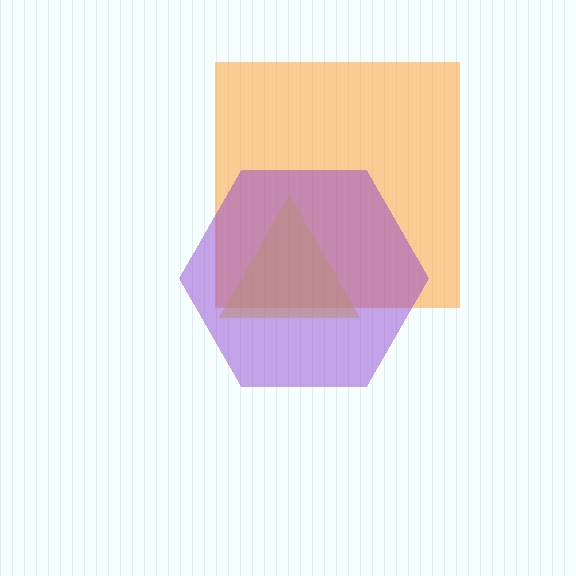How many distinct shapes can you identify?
There are 3 distinct shapes: an orange square, a yellow triangle, a purple hexagon.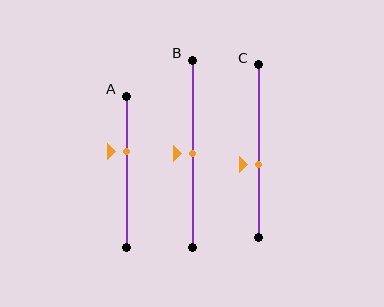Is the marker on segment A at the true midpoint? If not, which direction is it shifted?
No, the marker on segment A is shifted upward by about 14% of the segment length.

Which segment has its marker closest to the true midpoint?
Segment B has its marker closest to the true midpoint.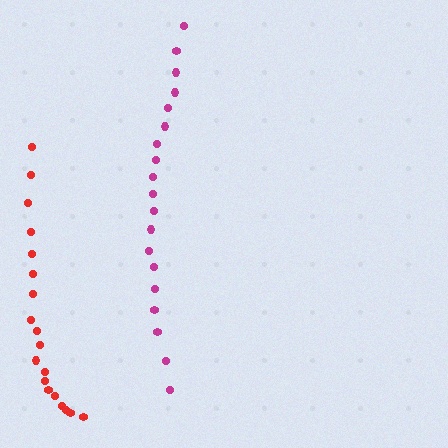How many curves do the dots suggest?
There are 2 distinct paths.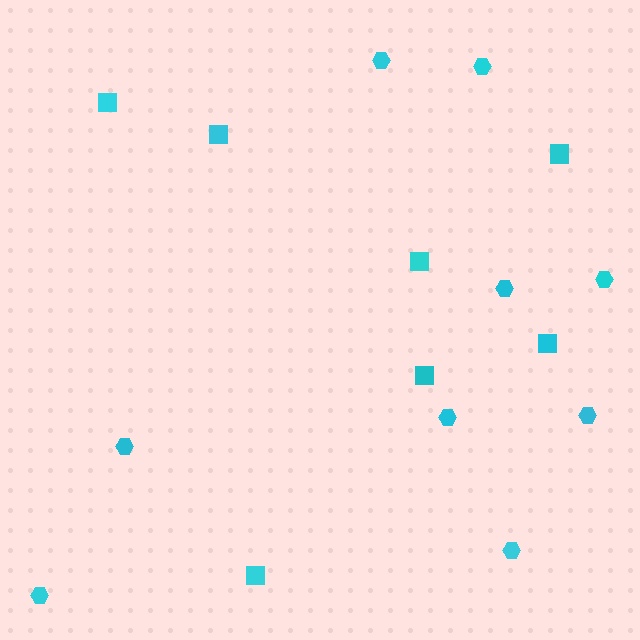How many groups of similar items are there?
There are 2 groups: one group of squares (7) and one group of hexagons (9).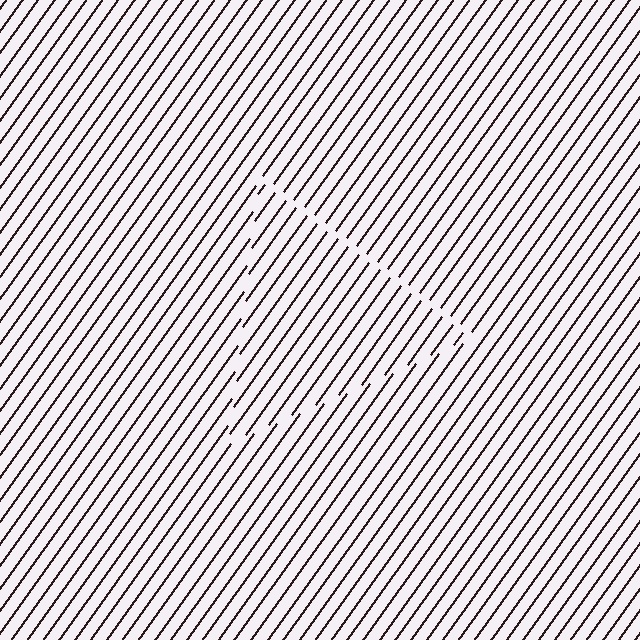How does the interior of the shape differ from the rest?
The interior of the shape contains the same grating, shifted by half a period — the contour is defined by the phase discontinuity where line-ends from the inner and outer gratings abut.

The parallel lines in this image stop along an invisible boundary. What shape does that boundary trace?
An illusory triangle. The interior of the shape contains the same grating, shifted by half a period — the contour is defined by the phase discontinuity where line-ends from the inner and outer gratings abut.